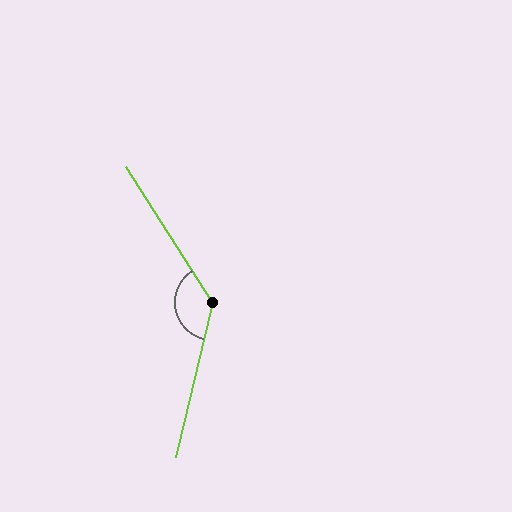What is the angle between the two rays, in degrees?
Approximately 134 degrees.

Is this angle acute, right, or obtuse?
It is obtuse.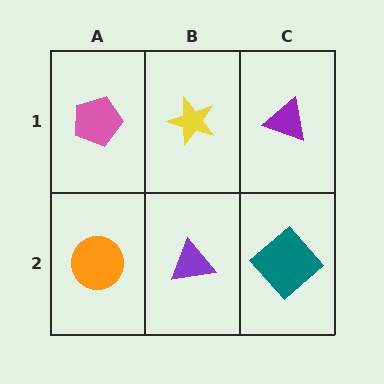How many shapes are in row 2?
3 shapes.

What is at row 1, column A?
A pink pentagon.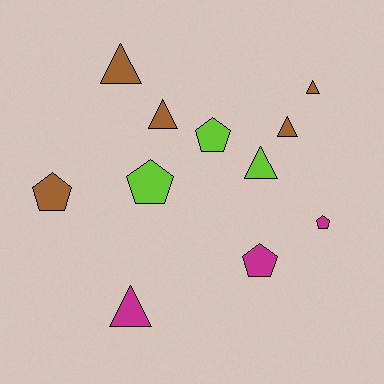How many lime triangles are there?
There is 1 lime triangle.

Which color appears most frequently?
Brown, with 5 objects.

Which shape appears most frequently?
Triangle, with 6 objects.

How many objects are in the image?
There are 11 objects.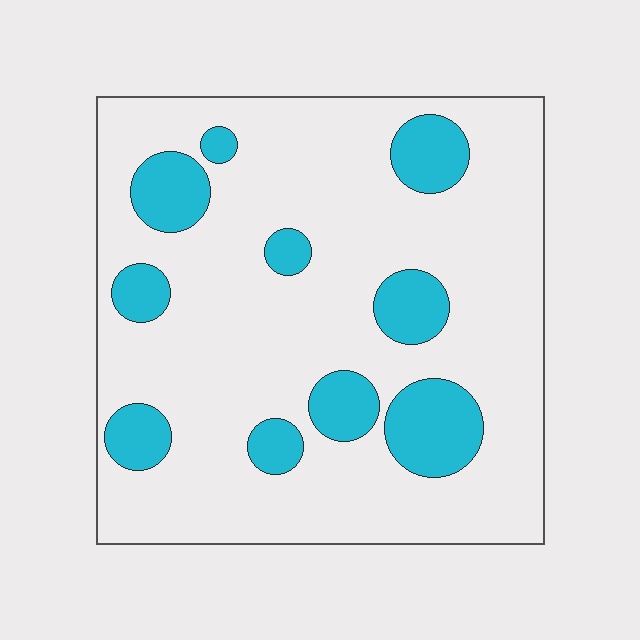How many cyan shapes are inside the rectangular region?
10.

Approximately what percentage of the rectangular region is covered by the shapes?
Approximately 20%.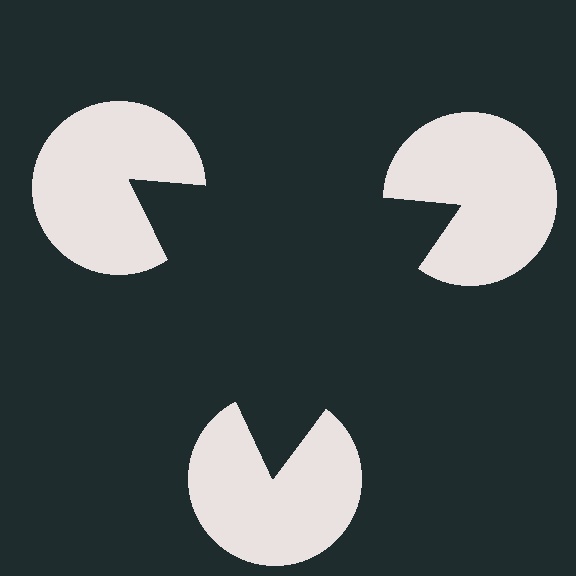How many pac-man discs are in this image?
There are 3 — one at each vertex of the illusory triangle.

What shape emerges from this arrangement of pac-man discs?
An illusory triangle — its edges are inferred from the aligned wedge cuts in the pac-man discs, not physically drawn.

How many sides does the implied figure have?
3 sides.